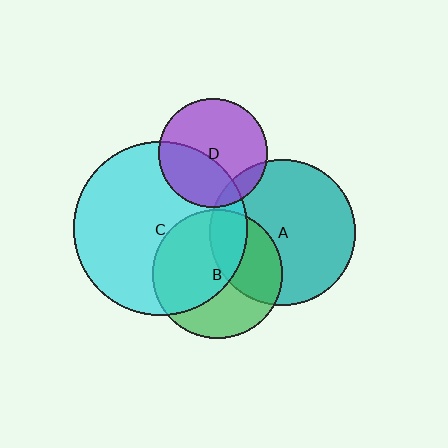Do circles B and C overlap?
Yes.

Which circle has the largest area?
Circle C (cyan).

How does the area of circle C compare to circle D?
Approximately 2.6 times.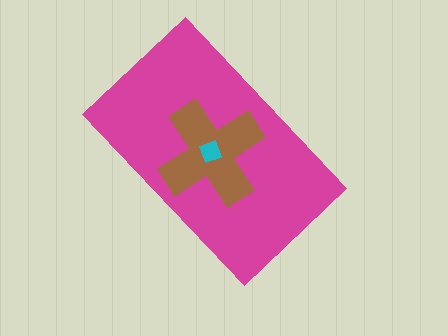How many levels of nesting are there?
3.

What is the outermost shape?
The magenta rectangle.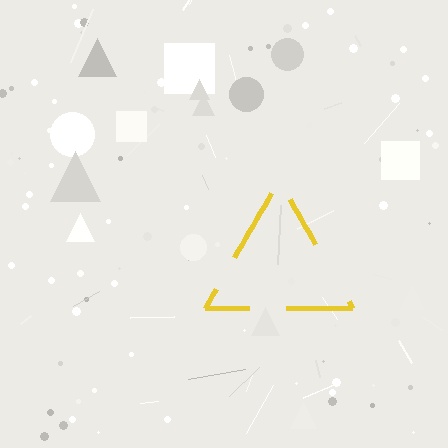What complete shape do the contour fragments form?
The contour fragments form a triangle.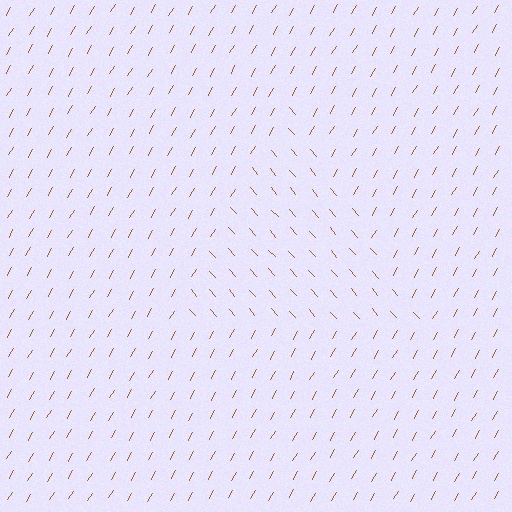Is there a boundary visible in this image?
Yes, there is a texture boundary formed by a change in line orientation.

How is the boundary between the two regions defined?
The boundary is defined purely by a change in line orientation (approximately 71 degrees difference). All lines are the same color and thickness.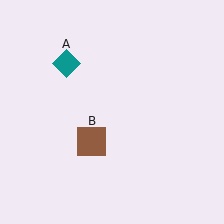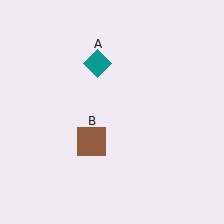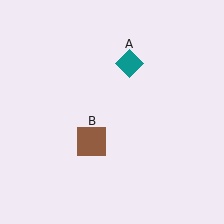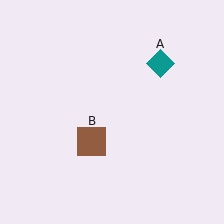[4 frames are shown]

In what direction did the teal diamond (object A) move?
The teal diamond (object A) moved right.